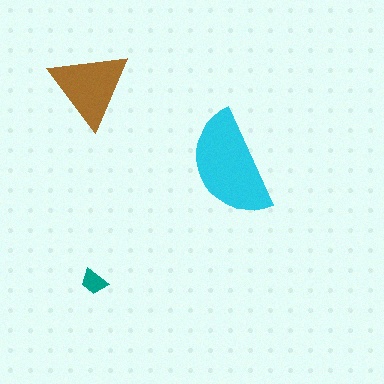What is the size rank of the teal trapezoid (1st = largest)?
3rd.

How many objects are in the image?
There are 3 objects in the image.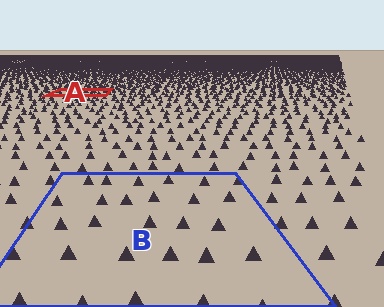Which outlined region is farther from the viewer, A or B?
Region A is farther from the viewer — the texture elements inside it appear smaller and more densely packed.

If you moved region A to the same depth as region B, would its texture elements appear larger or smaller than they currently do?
They would appear larger. At a closer depth, the same texture elements are projected at a bigger on-screen size.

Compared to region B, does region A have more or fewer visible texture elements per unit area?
Region A has more texture elements per unit area — they are packed more densely because it is farther away.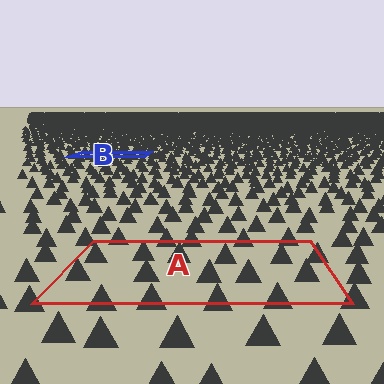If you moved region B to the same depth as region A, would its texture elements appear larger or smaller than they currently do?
They would appear larger. At a closer depth, the same texture elements are projected at a bigger on-screen size.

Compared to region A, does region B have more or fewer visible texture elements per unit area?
Region B has more texture elements per unit area — they are packed more densely because it is farther away.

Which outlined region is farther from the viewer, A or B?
Region B is farther from the viewer — the texture elements inside it appear smaller and more densely packed.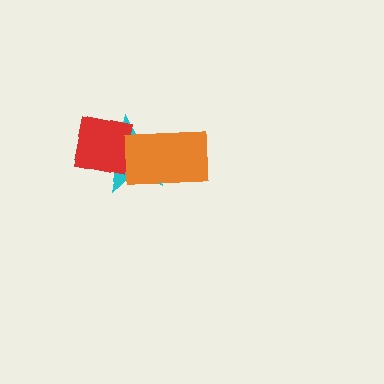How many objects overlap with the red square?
1 object overlaps with the red square.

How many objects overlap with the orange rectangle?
1 object overlaps with the orange rectangle.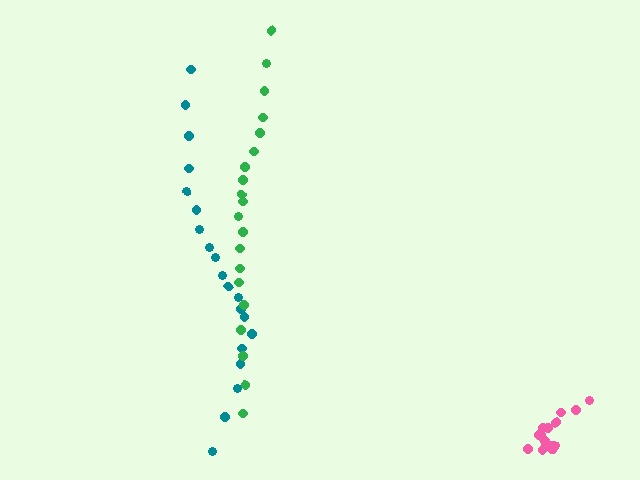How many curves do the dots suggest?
There are 3 distinct paths.